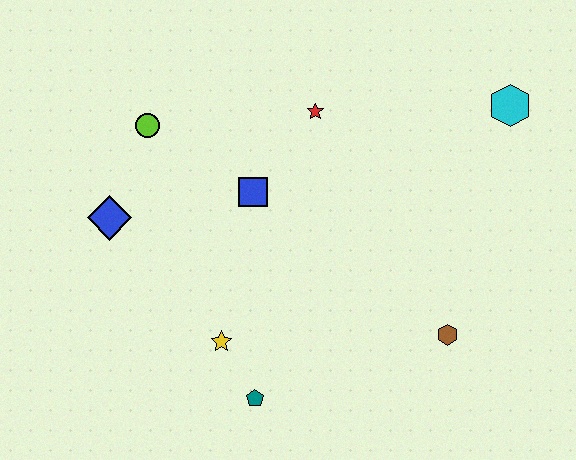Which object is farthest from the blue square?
The cyan hexagon is farthest from the blue square.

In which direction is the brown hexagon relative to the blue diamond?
The brown hexagon is to the right of the blue diamond.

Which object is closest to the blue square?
The red star is closest to the blue square.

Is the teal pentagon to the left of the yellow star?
No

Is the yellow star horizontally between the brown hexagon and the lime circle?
Yes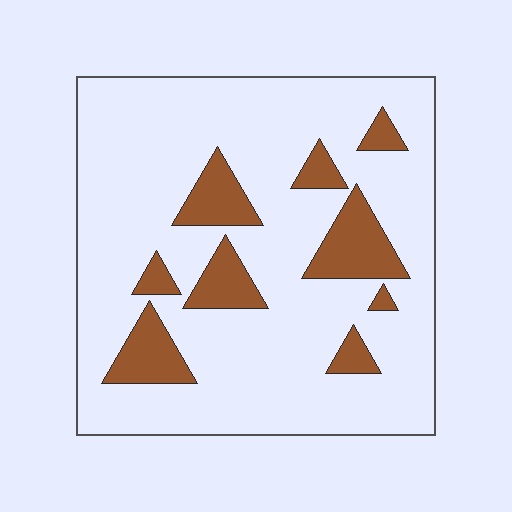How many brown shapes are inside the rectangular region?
9.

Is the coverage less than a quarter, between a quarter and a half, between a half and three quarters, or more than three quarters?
Less than a quarter.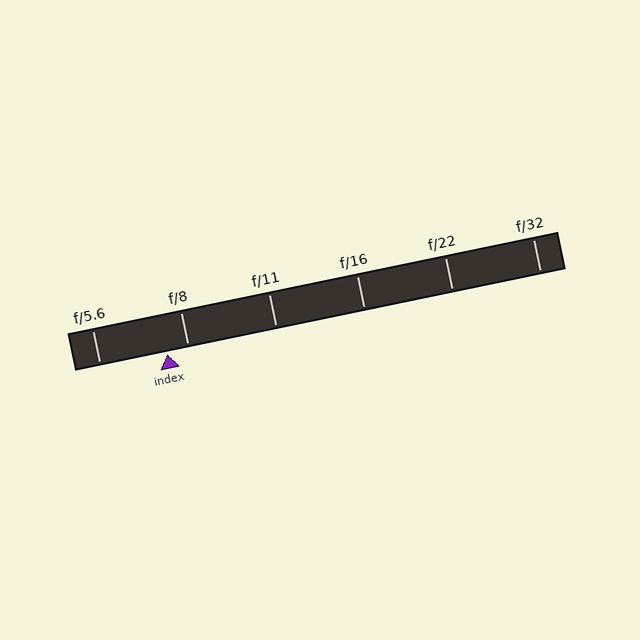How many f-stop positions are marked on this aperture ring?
There are 6 f-stop positions marked.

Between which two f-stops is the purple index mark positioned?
The index mark is between f/5.6 and f/8.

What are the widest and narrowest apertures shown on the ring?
The widest aperture shown is f/5.6 and the narrowest is f/32.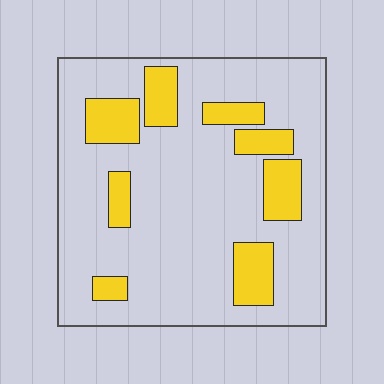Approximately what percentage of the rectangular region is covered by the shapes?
Approximately 20%.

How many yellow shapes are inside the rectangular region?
8.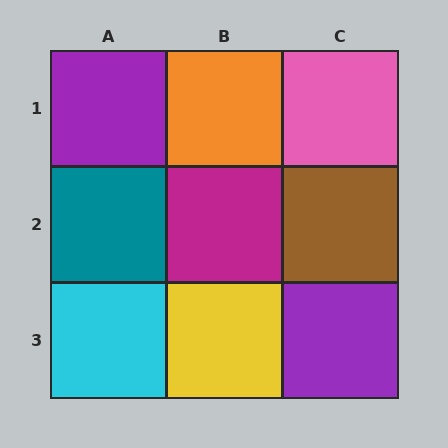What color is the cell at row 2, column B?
Magenta.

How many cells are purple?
2 cells are purple.